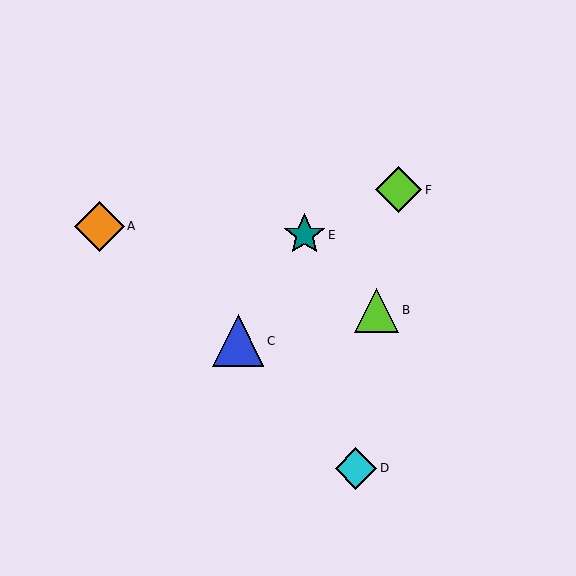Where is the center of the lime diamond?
The center of the lime diamond is at (399, 190).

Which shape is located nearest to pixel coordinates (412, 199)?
The lime diamond (labeled F) at (399, 190) is nearest to that location.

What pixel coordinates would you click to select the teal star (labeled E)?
Click at (304, 235) to select the teal star E.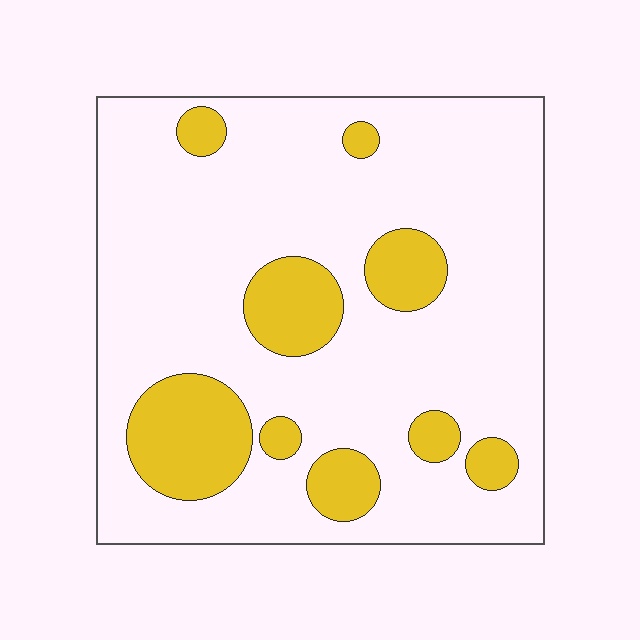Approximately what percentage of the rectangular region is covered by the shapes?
Approximately 20%.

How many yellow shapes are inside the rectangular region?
9.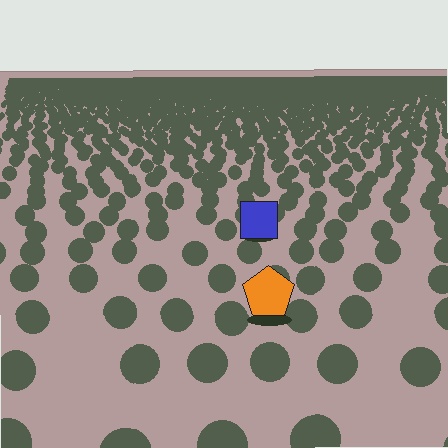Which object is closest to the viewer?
The orange pentagon is closest. The texture marks near it are larger and more spread out.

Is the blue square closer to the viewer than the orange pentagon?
No. The orange pentagon is closer — you can tell from the texture gradient: the ground texture is coarser near it.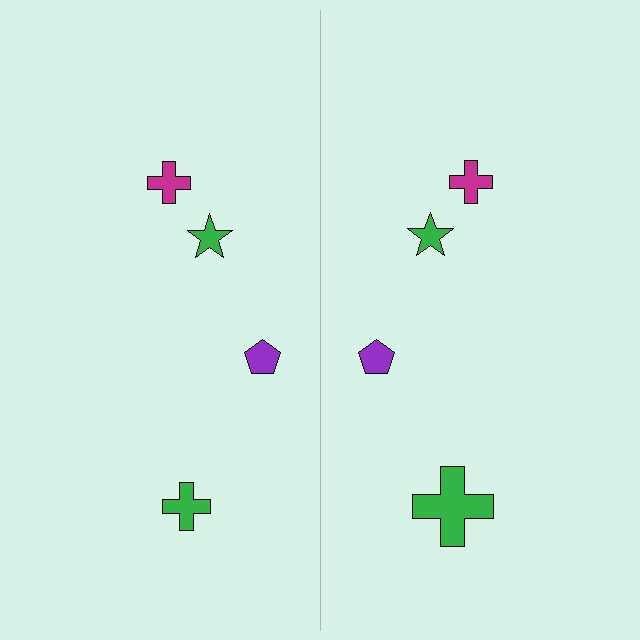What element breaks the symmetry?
The green cross on the right side has a different size than its mirror counterpart.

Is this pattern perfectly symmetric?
No, the pattern is not perfectly symmetric. The green cross on the right side has a different size than its mirror counterpart.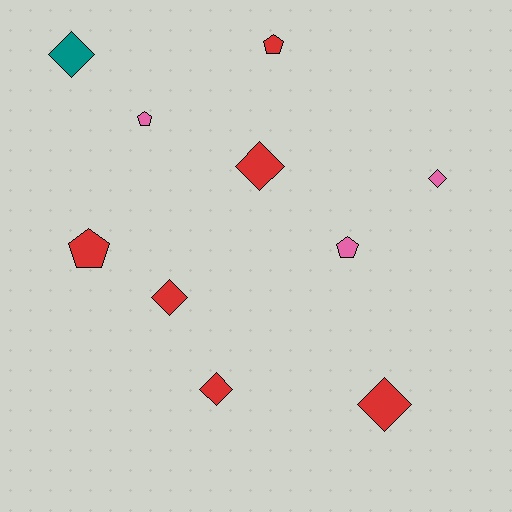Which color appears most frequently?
Red, with 6 objects.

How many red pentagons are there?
There are 2 red pentagons.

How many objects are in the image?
There are 10 objects.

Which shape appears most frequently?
Diamond, with 6 objects.